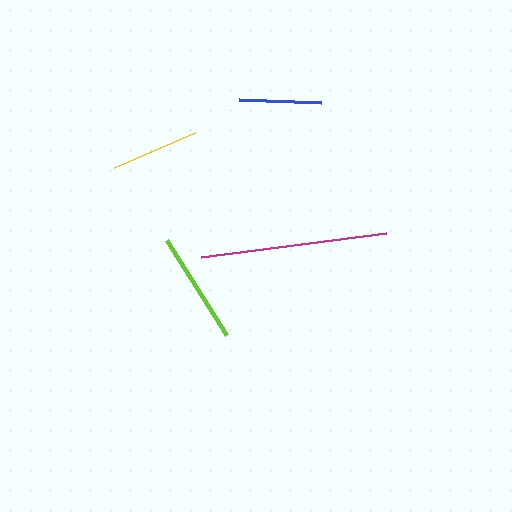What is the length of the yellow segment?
The yellow segment is approximately 88 pixels long.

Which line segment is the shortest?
The blue line is the shortest at approximately 82 pixels.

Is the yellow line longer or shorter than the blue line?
The yellow line is longer than the blue line.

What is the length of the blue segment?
The blue segment is approximately 82 pixels long.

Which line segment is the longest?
The magenta line is the longest at approximately 186 pixels.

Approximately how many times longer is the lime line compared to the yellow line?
The lime line is approximately 1.3 times the length of the yellow line.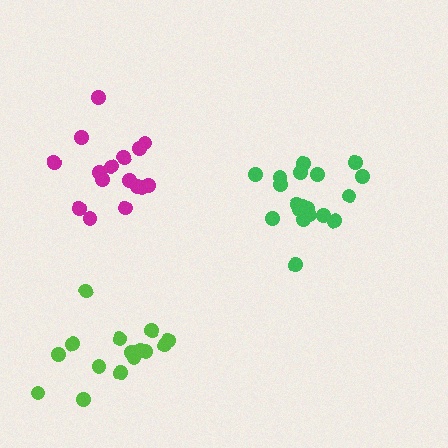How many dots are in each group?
Group 1: 19 dots, Group 2: 16 dots, Group 3: 16 dots (51 total).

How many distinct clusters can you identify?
There are 3 distinct clusters.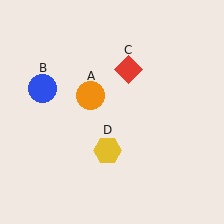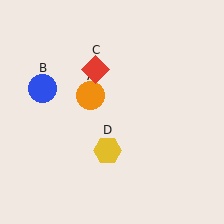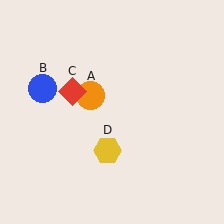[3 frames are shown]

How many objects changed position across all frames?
1 object changed position: red diamond (object C).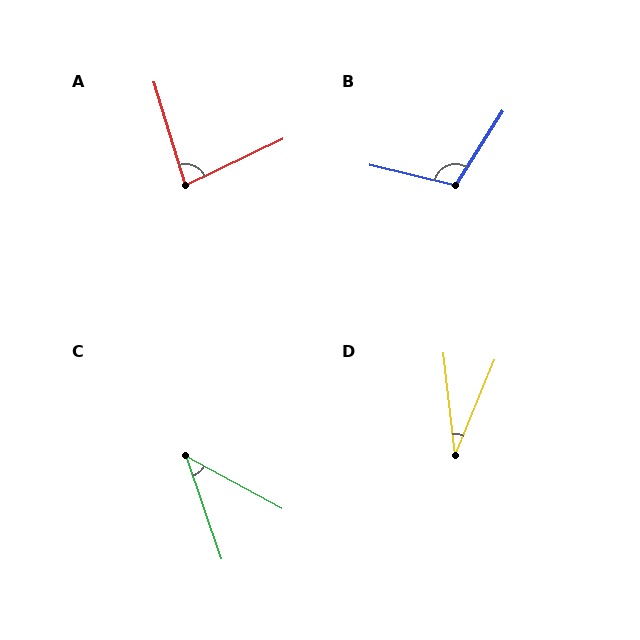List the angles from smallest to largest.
D (29°), C (43°), A (82°), B (109°).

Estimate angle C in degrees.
Approximately 43 degrees.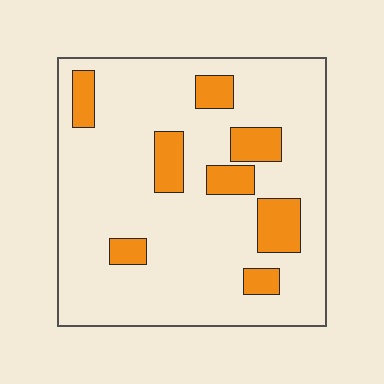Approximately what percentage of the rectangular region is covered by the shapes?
Approximately 15%.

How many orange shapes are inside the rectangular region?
8.